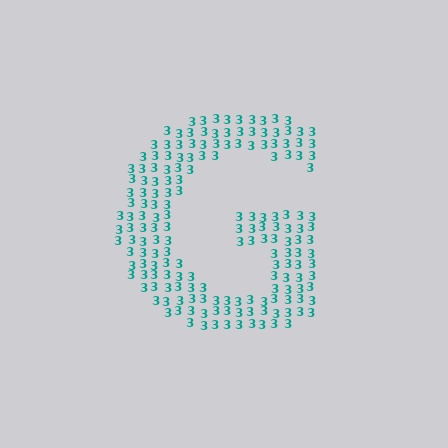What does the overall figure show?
The overall figure shows the letter G.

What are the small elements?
The small elements are digit 3's.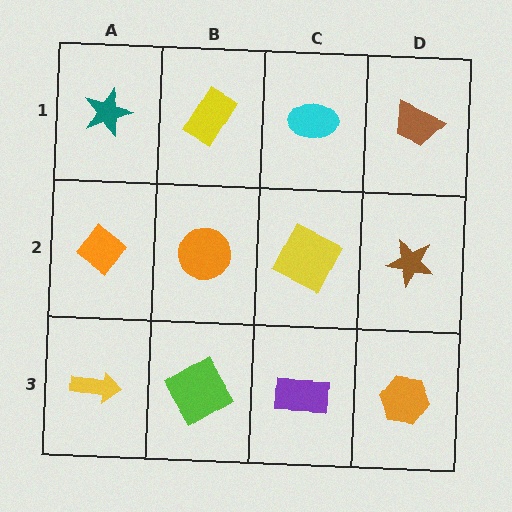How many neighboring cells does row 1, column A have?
2.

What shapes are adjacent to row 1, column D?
A brown star (row 2, column D), a cyan ellipse (row 1, column C).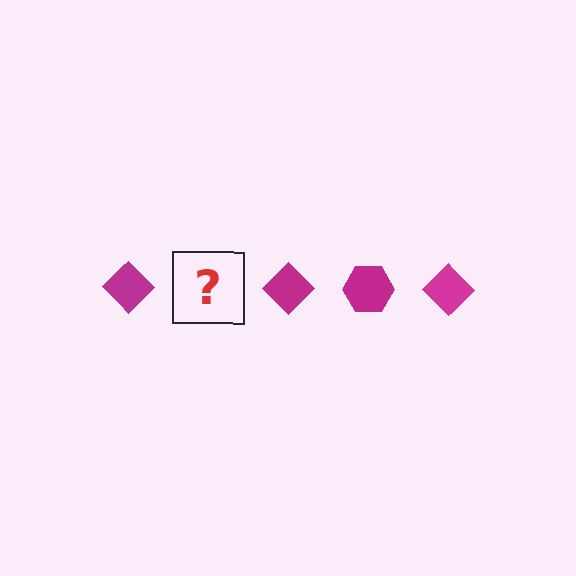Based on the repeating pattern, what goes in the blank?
The blank should be a magenta hexagon.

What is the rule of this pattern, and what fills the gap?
The rule is that the pattern cycles through diamond, hexagon shapes in magenta. The gap should be filled with a magenta hexagon.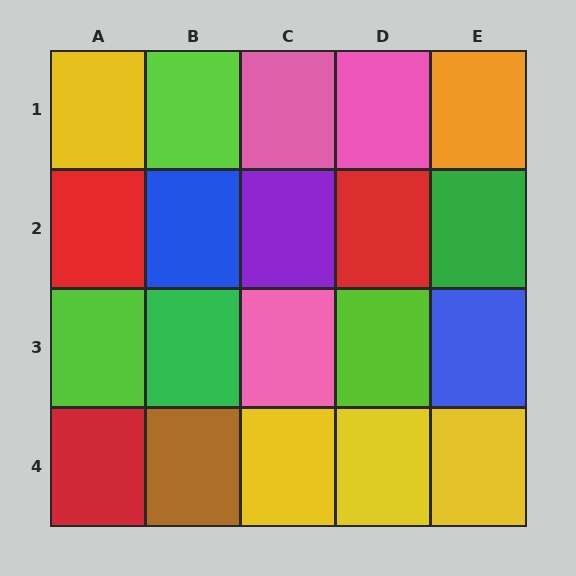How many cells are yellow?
4 cells are yellow.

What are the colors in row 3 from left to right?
Lime, green, pink, lime, blue.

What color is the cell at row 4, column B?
Brown.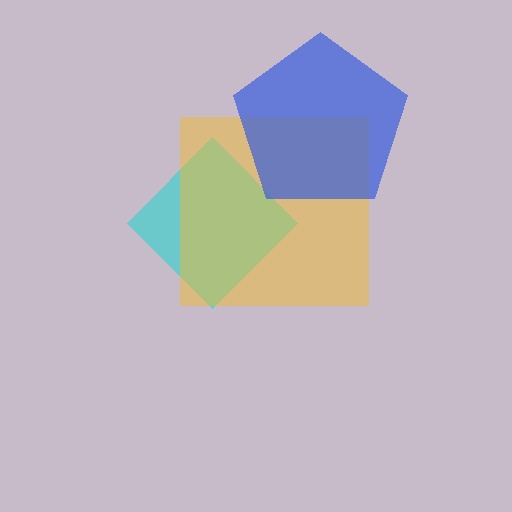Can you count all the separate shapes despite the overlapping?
Yes, there are 3 separate shapes.